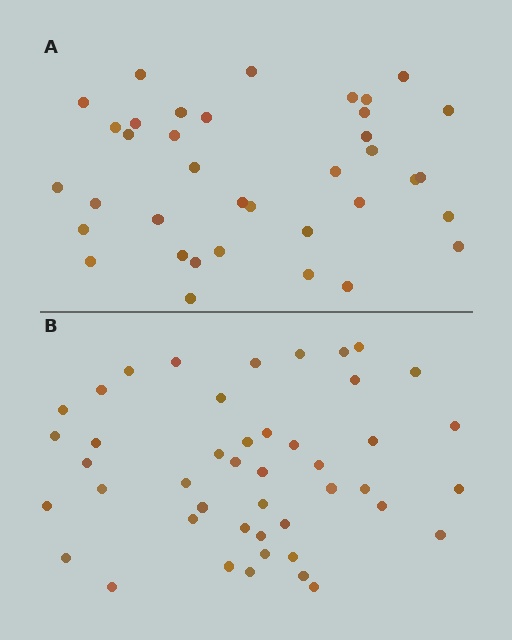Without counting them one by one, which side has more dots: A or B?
Region B (the bottom region) has more dots.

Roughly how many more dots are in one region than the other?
Region B has roughly 8 or so more dots than region A.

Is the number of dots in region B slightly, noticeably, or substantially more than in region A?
Region B has only slightly more — the two regions are fairly close. The ratio is roughly 1.2 to 1.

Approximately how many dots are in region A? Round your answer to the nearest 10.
About 40 dots. (The exact count is 37, which rounds to 40.)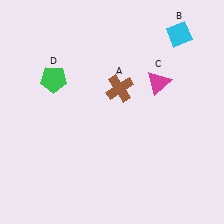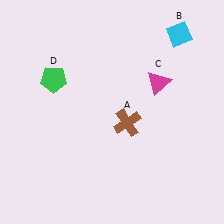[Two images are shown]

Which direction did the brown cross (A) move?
The brown cross (A) moved down.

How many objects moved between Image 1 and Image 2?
1 object moved between the two images.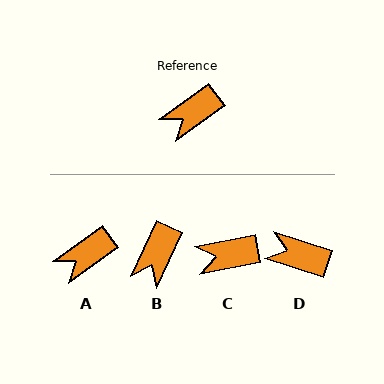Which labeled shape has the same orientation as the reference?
A.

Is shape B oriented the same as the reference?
No, it is off by about 29 degrees.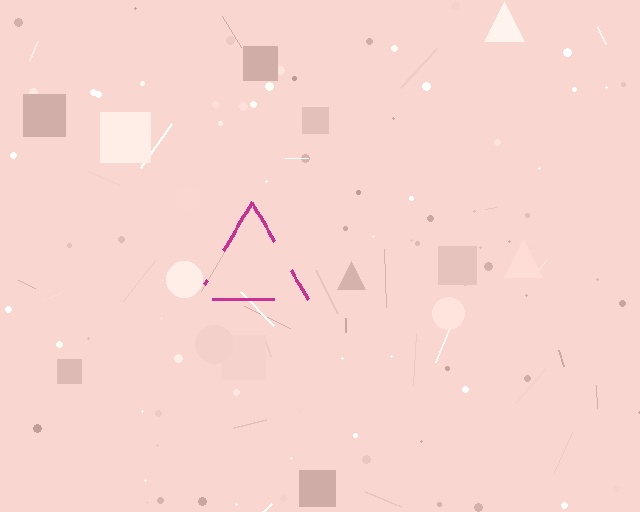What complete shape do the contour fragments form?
The contour fragments form a triangle.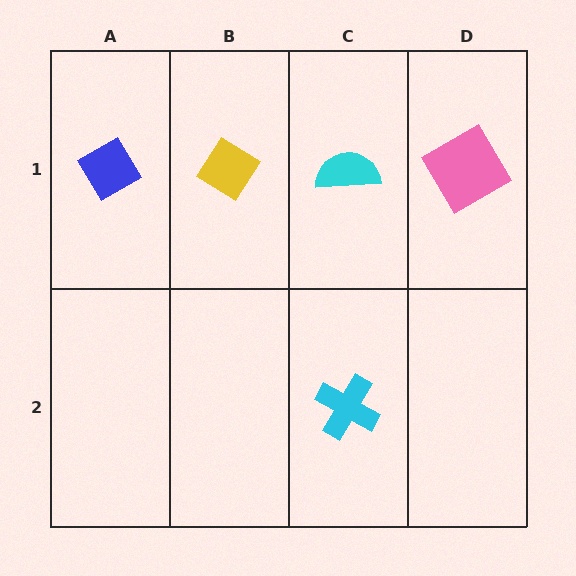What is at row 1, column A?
A blue diamond.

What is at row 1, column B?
A yellow diamond.